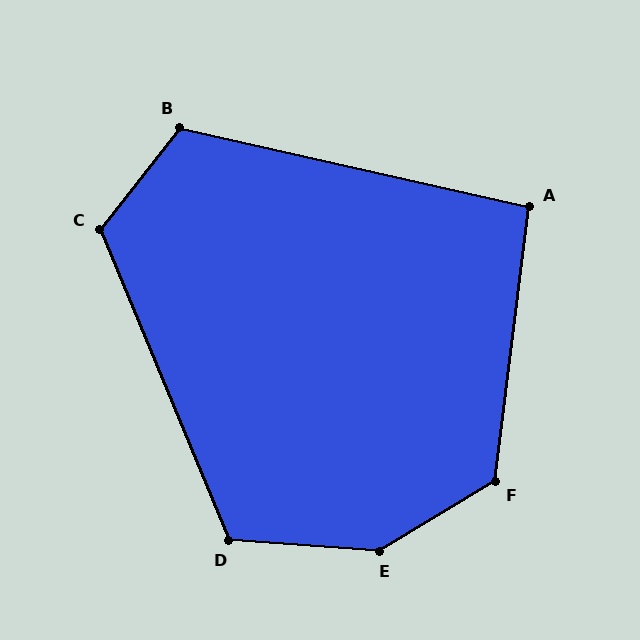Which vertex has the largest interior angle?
E, at approximately 145 degrees.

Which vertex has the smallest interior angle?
A, at approximately 96 degrees.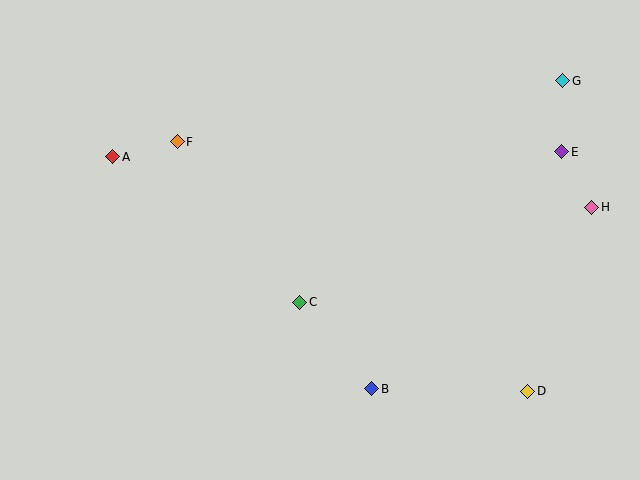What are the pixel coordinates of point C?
Point C is at (300, 302).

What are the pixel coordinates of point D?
Point D is at (528, 391).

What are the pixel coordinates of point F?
Point F is at (177, 142).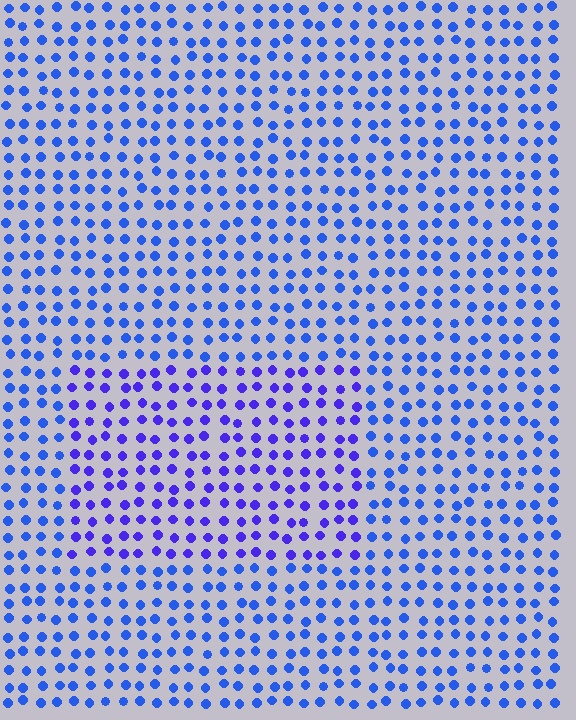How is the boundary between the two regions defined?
The boundary is defined purely by a slight shift in hue (about 27 degrees). Spacing, size, and orientation are identical on both sides.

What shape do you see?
I see a rectangle.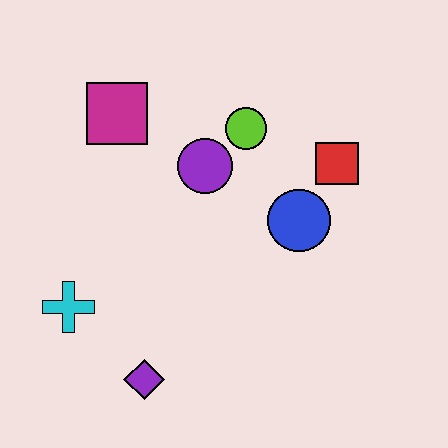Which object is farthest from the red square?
The cyan cross is farthest from the red square.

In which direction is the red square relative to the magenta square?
The red square is to the right of the magenta square.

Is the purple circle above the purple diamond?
Yes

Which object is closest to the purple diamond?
The cyan cross is closest to the purple diamond.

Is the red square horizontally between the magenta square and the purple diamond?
No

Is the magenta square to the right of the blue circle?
No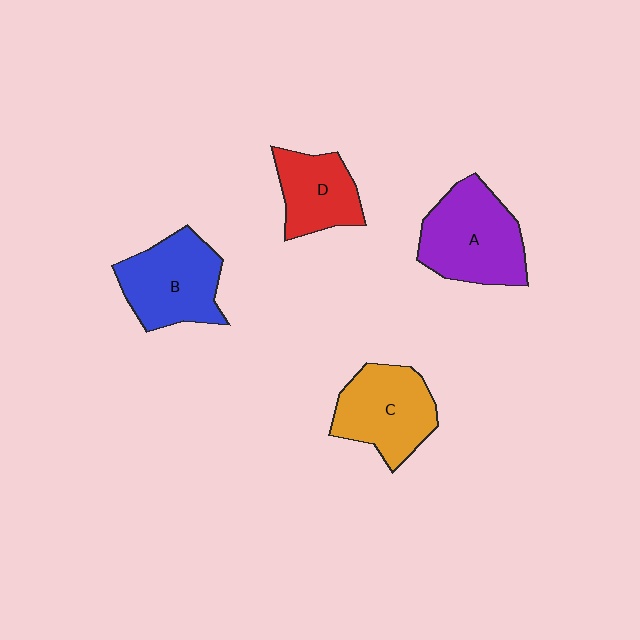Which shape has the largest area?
Shape A (purple).